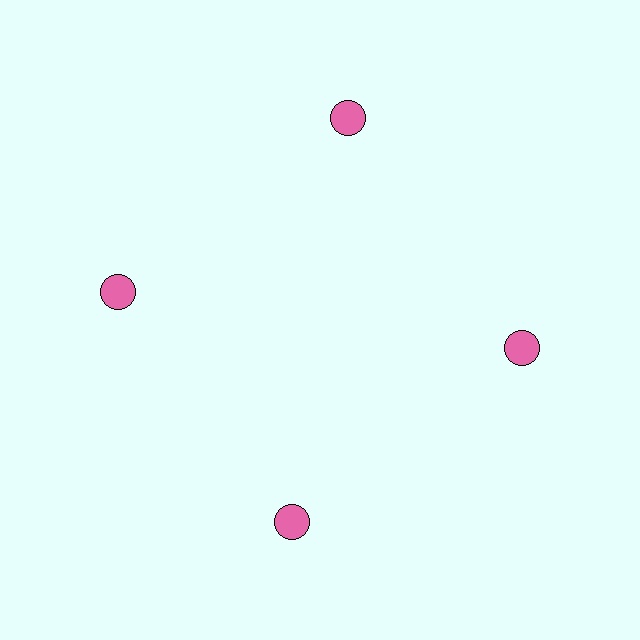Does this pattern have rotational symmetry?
Yes, this pattern has 4-fold rotational symmetry. It looks the same after rotating 90 degrees around the center.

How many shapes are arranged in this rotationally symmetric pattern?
There are 4 shapes, arranged in 4 groups of 1.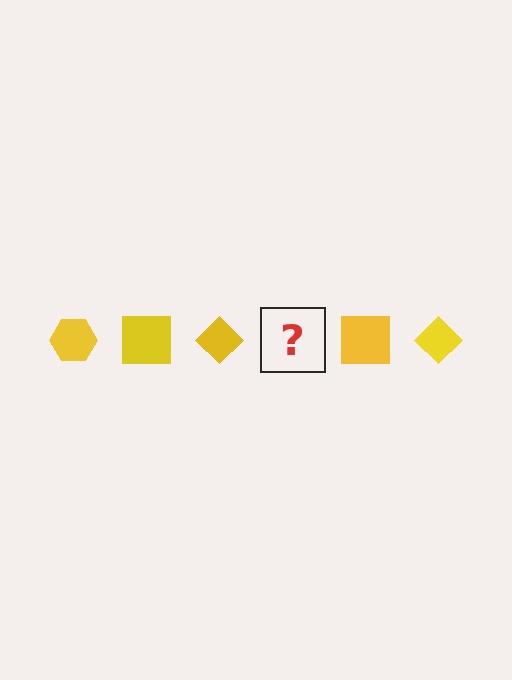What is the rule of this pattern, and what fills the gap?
The rule is that the pattern cycles through hexagon, square, diamond shapes in yellow. The gap should be filled with a yellow hexagon.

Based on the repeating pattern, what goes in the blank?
The blank should be a yellow hexagon.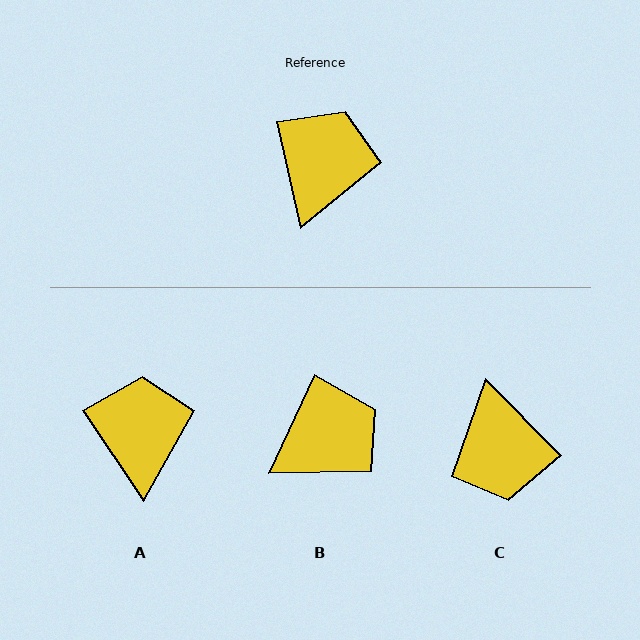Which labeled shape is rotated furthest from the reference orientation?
C, about 148 degrees away.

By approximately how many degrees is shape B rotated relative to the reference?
Approximately 38 degrees clockwise.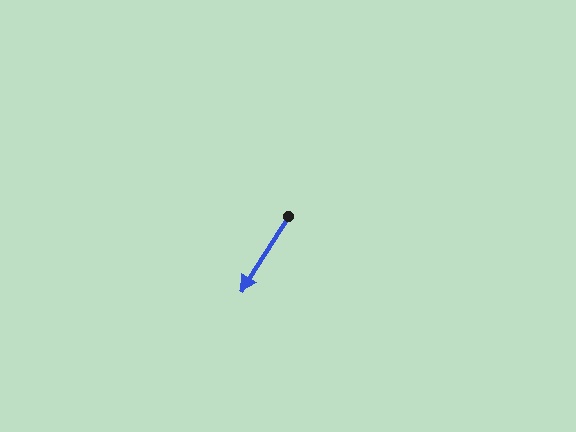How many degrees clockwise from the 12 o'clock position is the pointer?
Approximately 212 degrees.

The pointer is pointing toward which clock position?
Roughly 7 o'clock.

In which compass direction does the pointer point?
Southwest.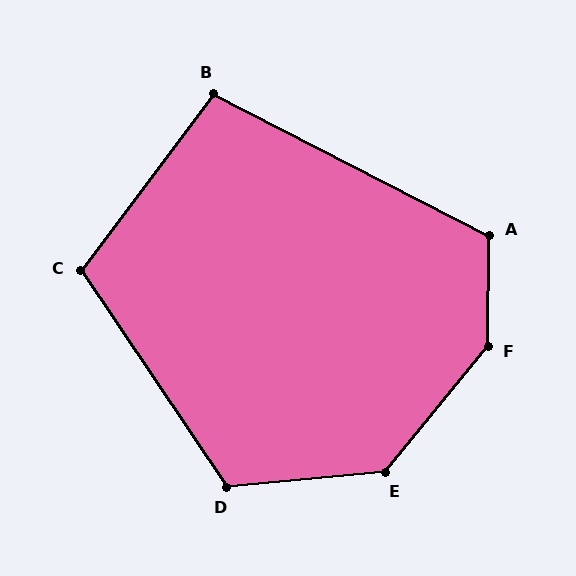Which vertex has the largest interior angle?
F, at approximately 142 degrees.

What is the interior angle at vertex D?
Approximately 119 degrees (obtuse).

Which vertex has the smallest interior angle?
B, at approximately 100 degrees.